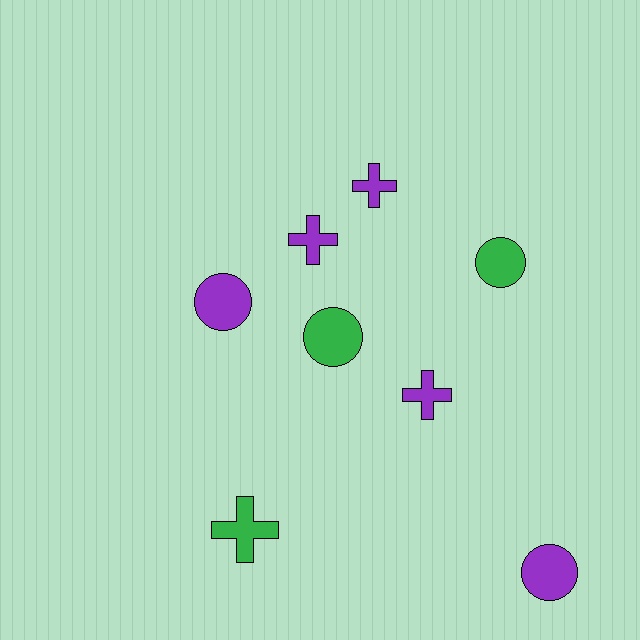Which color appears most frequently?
Purple, with 5 objects.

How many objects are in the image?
There are 8 objects.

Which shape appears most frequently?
Cross, with 4 objects.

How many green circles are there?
There are 2 green circles.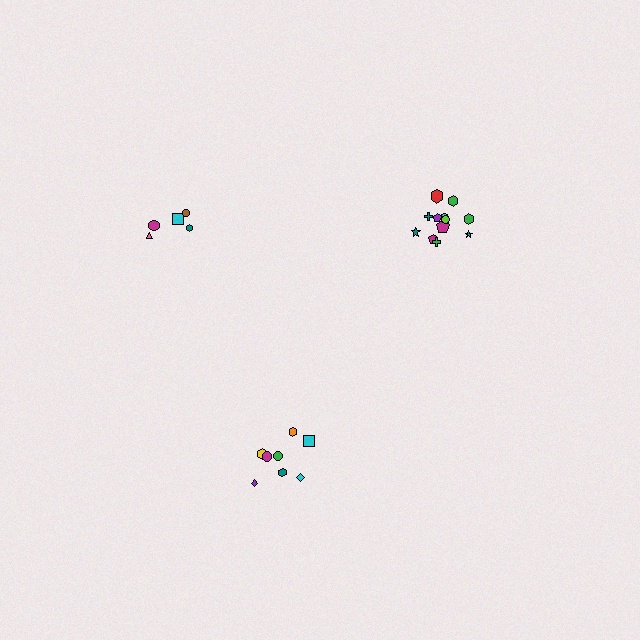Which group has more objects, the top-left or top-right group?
The top-right group.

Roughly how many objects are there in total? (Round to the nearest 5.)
Roughly 25 objects in total.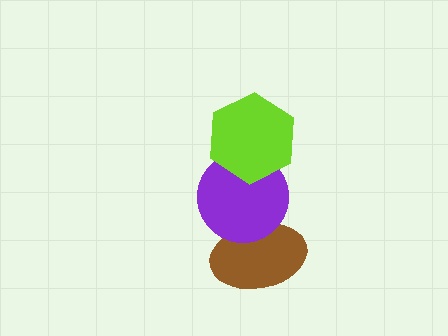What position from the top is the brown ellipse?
The brown ellipse is 3rd from the top.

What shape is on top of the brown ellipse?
The purple circle is on top of the brown ellipse.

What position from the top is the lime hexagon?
The lime hexagon is 1st from the top.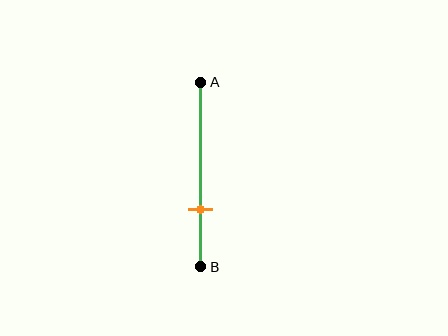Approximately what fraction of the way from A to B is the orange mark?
The orange mark is approximately 70% of the way from A to B.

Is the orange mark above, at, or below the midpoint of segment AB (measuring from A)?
The orange mark is below the midpoint of segment AB.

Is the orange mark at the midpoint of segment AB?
No, the mark is at about 70% from A, not at the 50% midpoint.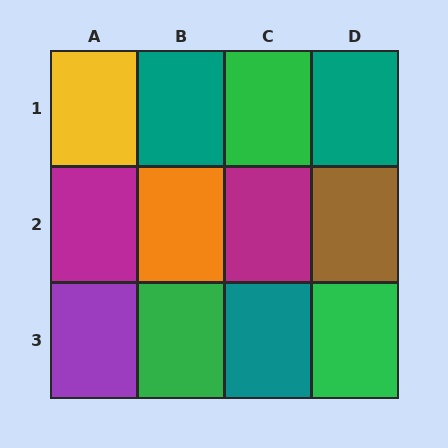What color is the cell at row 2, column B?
Orange.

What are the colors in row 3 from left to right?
Purple, green, teal, green.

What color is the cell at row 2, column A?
Magenta.